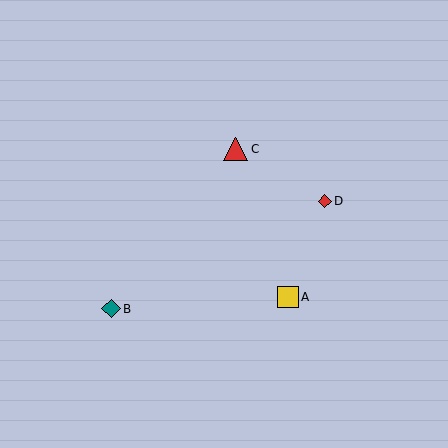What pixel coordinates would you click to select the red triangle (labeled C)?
Click at (236, 149) to select the red triangle C.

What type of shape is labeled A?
Shape A is a yellow square.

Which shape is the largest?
The red triangle (labeled C) is the largest.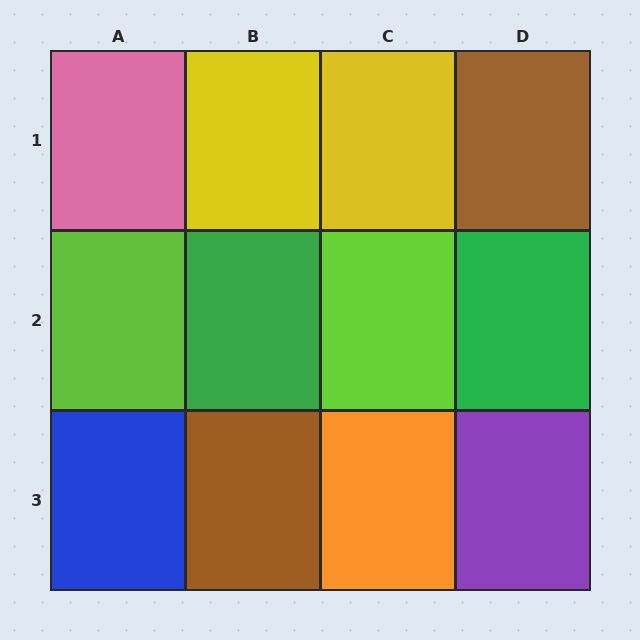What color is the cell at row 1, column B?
Yellow.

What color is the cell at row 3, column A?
Blue.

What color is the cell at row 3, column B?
Brown.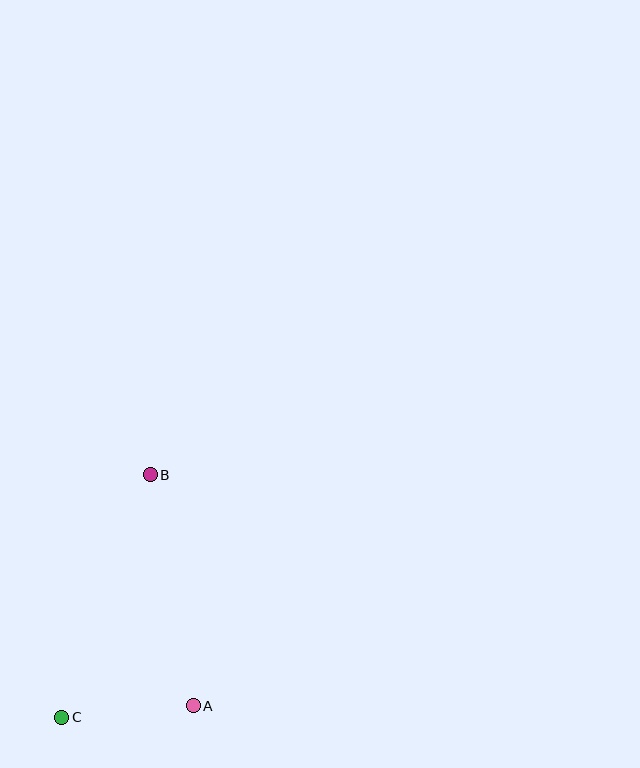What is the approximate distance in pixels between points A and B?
The distance between A and B is approximately 235 pixels.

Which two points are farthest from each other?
Points B and C are farthest from each other.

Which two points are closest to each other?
Points A and C are closest to each other.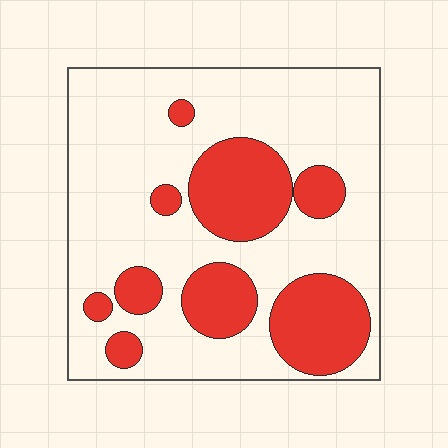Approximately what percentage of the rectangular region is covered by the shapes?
Approximately 30%.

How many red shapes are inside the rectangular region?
9.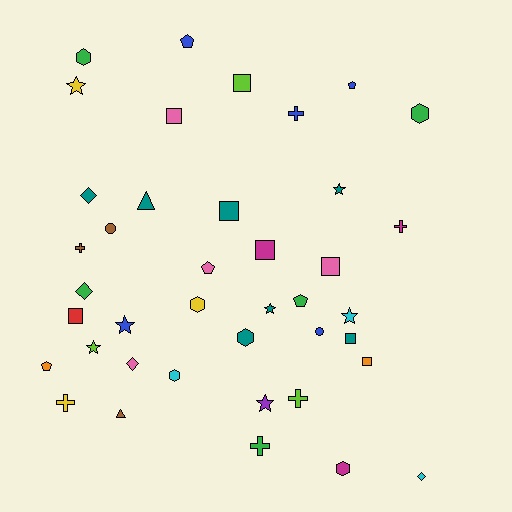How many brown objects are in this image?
There are 3 brown objects.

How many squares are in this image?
There are 8 squares.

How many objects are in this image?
There are 40 objects.